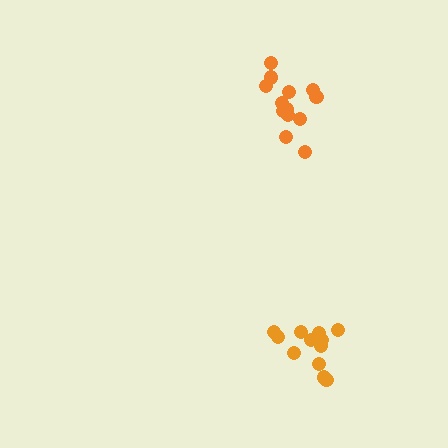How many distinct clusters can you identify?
There are 2 distinct clusters.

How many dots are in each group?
Group 1: 12 dots, Group 2: 13 dots (25 total).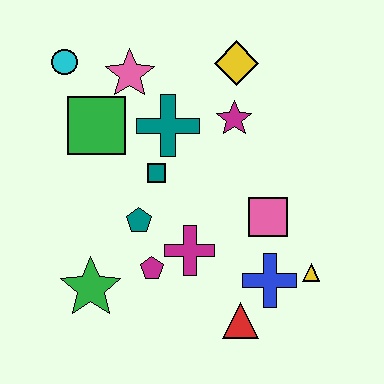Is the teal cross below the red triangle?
No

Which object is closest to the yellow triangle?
The blue cross is closest to the yellow triangle.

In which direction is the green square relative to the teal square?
The green square is to the left of the teal square.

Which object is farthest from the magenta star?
The green star is farthest from the magenta star.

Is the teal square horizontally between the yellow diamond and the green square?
Yes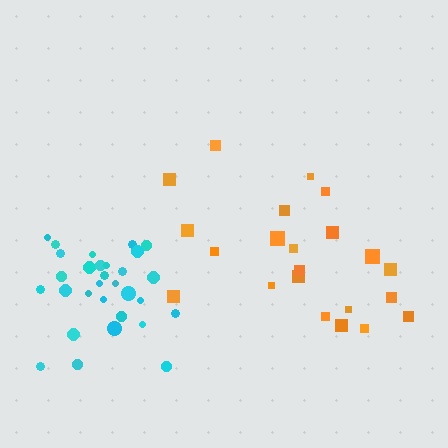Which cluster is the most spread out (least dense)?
Orange.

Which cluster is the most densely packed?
Cyan.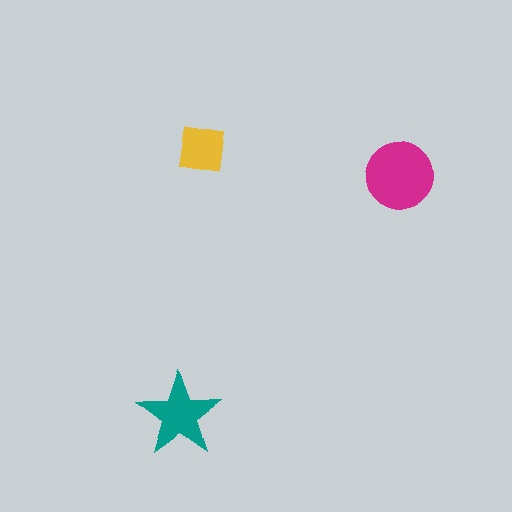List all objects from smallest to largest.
The yellow square, the teal star, the magenta circle.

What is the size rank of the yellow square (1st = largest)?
3rd.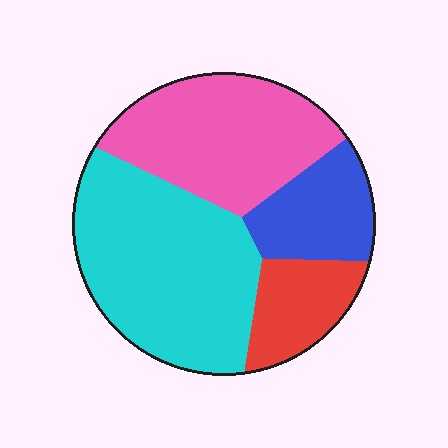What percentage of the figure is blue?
Blue takes up about one sixth (1/6) of the figure.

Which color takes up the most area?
Cyan, at roughly 40%.